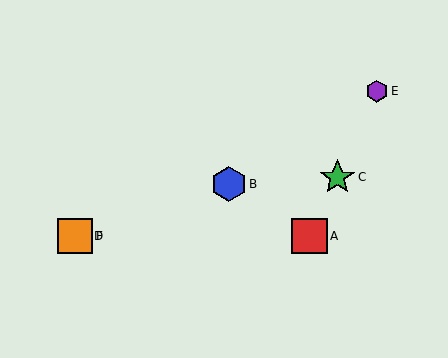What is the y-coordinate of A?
Object A is at y≈236.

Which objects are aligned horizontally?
Objects A, D, F are aligned horizontally.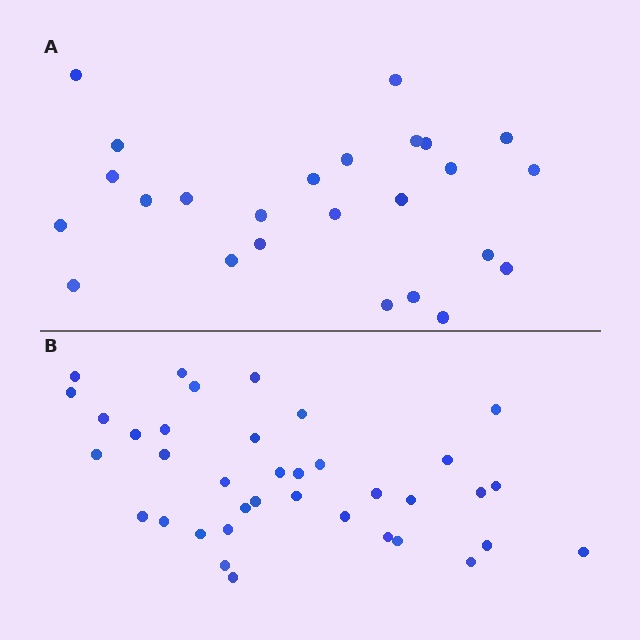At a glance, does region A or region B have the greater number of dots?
Region B (the bottom region) has more dots.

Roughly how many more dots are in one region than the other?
Region B has roughly 12 or so more dots than region A.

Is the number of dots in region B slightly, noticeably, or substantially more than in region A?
Region B has substantially more. The ratio is roughly 1.5 to 1.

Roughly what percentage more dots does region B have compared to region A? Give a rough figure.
About 50% more.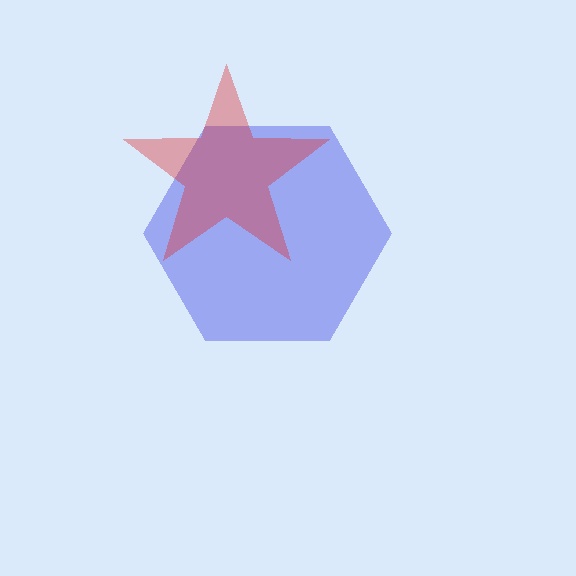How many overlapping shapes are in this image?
There are 2 overlapping shapes in the image.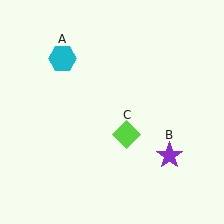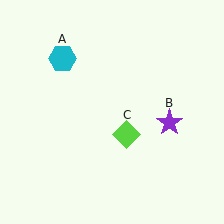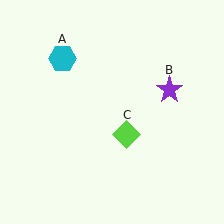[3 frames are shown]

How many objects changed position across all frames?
1 object changed position: purple star (object B).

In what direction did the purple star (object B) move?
The purple star (object B) moved up.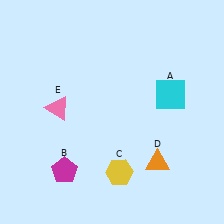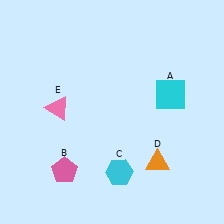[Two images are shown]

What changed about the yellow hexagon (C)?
In Image 1, C is yellow. In Image 2, it changed to cyan.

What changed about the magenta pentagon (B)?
In Image 1, B is magenta. In Image 2, it changed to pink.